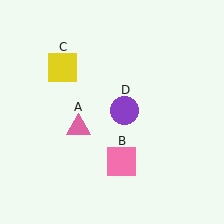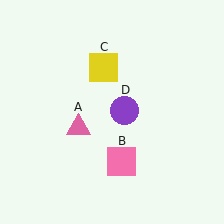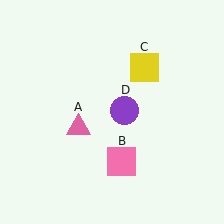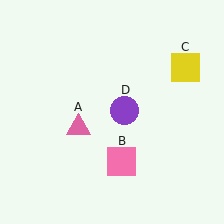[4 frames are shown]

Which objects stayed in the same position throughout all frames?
Pink triangle (object A) and pink square (object B) and purple circle (object D) remained stationary.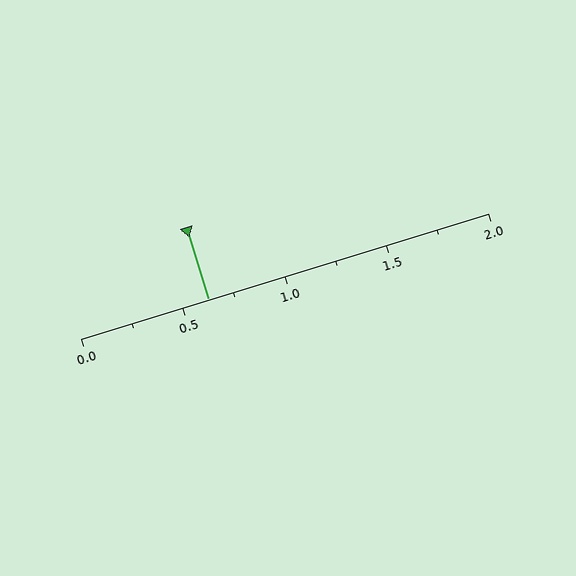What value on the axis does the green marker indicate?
The marker indicates approximately 0.62.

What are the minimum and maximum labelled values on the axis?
The axis runs from 0.0 to 2.0.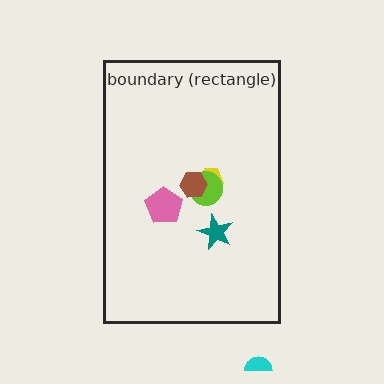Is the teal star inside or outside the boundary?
Inside.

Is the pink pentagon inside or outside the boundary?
Inside.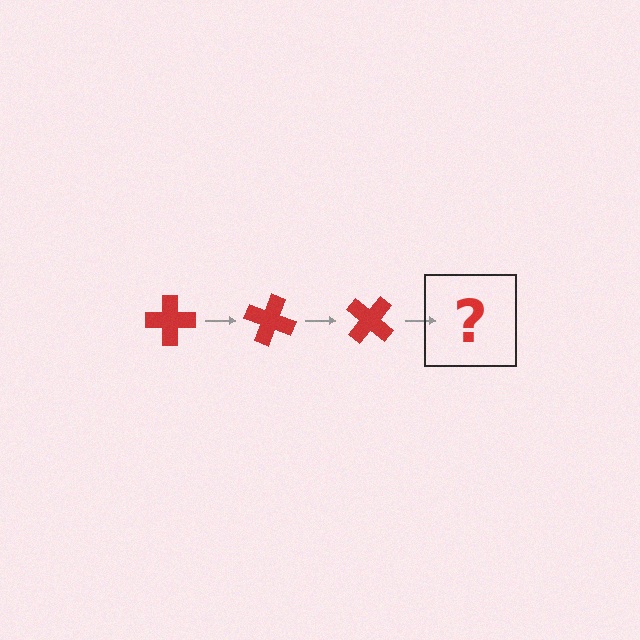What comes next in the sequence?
The next element should be a red cross rotated 60 degrees.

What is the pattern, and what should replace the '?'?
The pattern is that the cross rotates 20 degrees each step. The '?' should be a red cross rotated 60 degrees.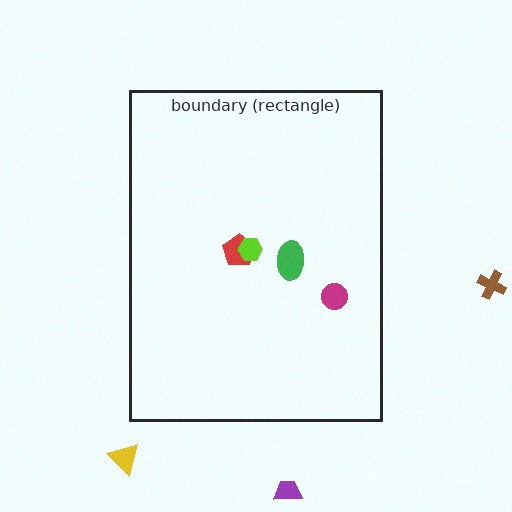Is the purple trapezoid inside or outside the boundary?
Outside.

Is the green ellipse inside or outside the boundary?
Inside.